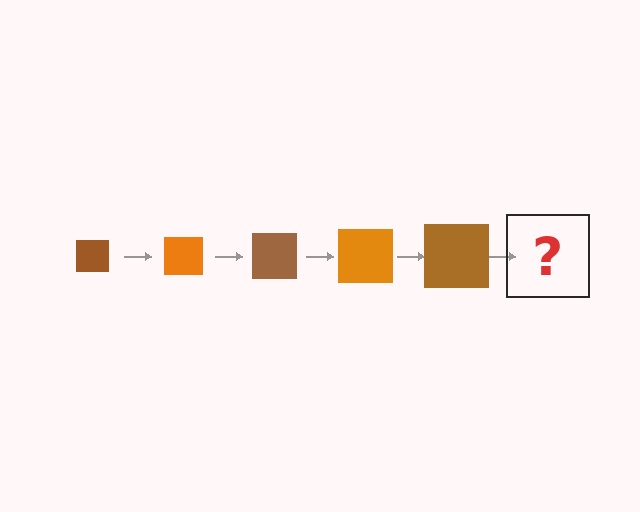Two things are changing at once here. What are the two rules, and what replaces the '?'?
The two rules are that the square grows larger each step and the color cycles through brown and orange. The '?' should be an orange square, larger than the previous one.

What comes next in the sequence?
The next element should be an orange square, larger than the previous one.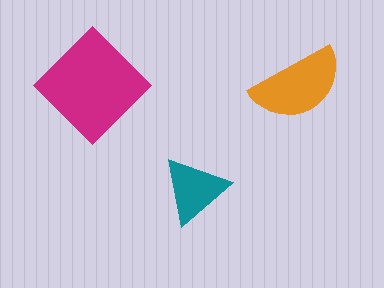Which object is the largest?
The magenta diamond.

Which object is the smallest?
The teal triangle.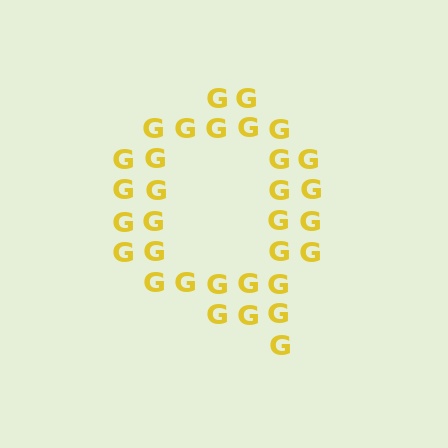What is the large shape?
The large shape is the letter Q.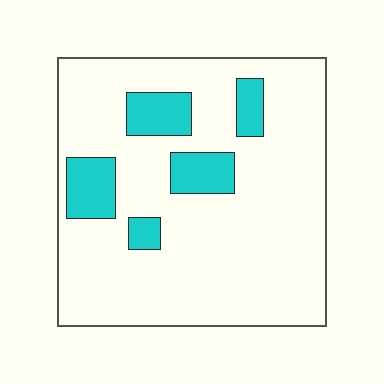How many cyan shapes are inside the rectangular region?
5.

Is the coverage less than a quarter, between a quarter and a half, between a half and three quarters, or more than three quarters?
Less than a quarter.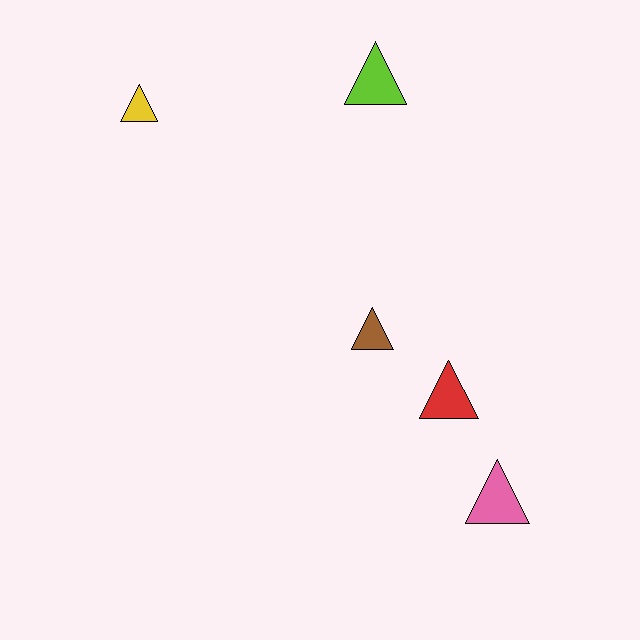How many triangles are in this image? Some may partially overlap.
There are 5 triangles.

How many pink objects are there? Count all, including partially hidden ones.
There is 1 pink object.